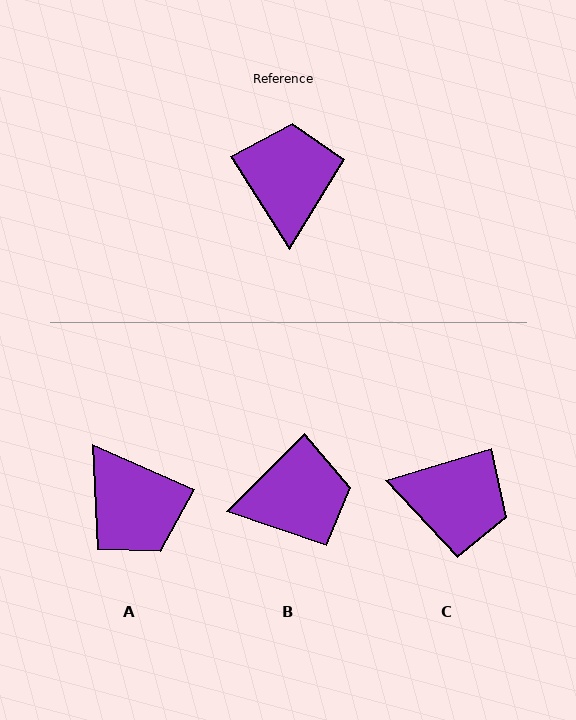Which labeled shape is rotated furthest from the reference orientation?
A, about 146 degrees away.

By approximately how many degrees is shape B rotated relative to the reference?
Approximately 77 degrees clockwise.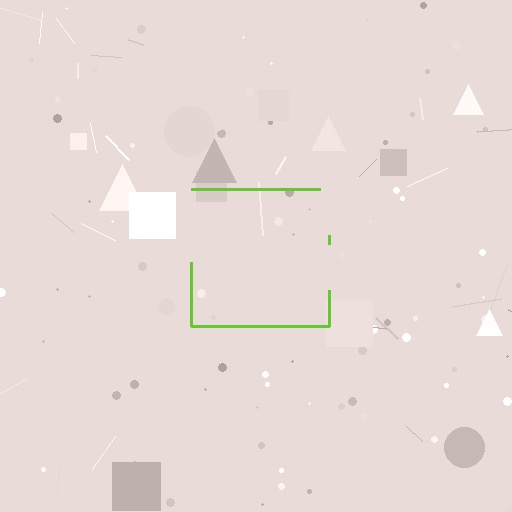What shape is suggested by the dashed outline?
The dashed outline suggests a square.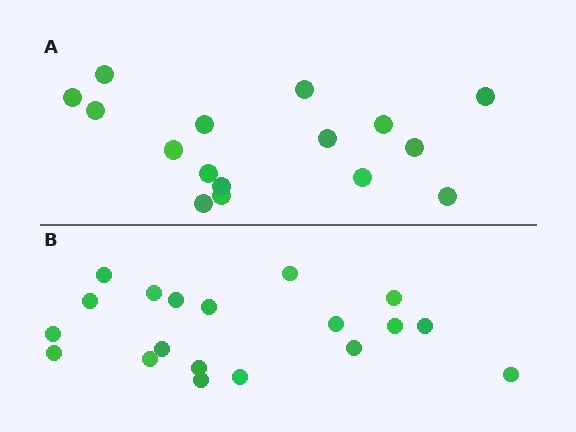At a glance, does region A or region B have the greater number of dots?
Region B (the bottom region) has more dots.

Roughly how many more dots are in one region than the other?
Region B has just a few more — roughly 2 or 3 more dots than region A.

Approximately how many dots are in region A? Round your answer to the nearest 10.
About 20 dots. (The exact count is 16, which rounds to 20.)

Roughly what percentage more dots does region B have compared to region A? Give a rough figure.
About 20% more.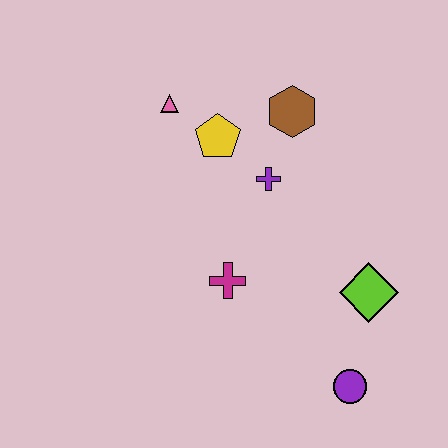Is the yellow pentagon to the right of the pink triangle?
Yes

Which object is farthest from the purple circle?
The pink triangle is farthest from the purple circle.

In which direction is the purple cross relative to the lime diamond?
The purple cross is above the lime diamond.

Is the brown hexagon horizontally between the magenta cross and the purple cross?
No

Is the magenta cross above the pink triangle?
No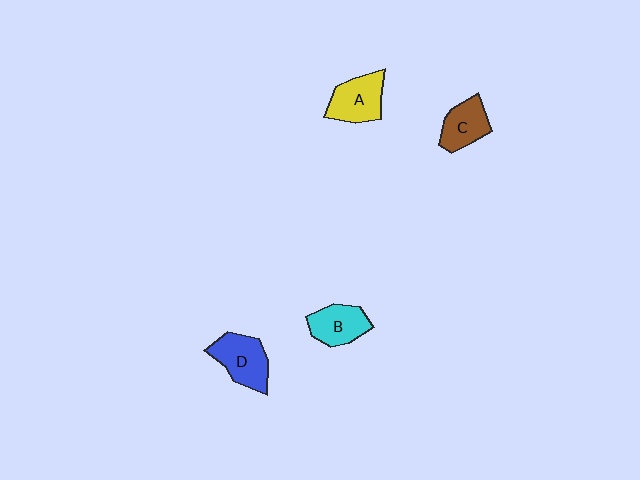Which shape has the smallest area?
Shape C (brown).